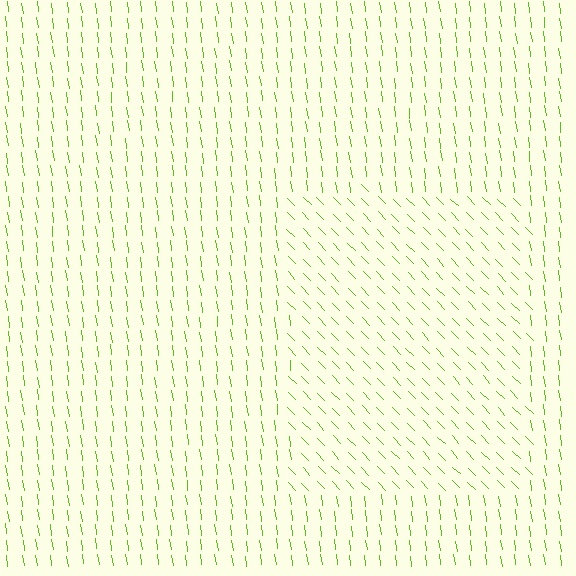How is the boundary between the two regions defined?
The boundary is defined purely by a change in line orientation (approximately 36 degrees difference). All lines are the same color and thickness.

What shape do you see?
I see a rectangle.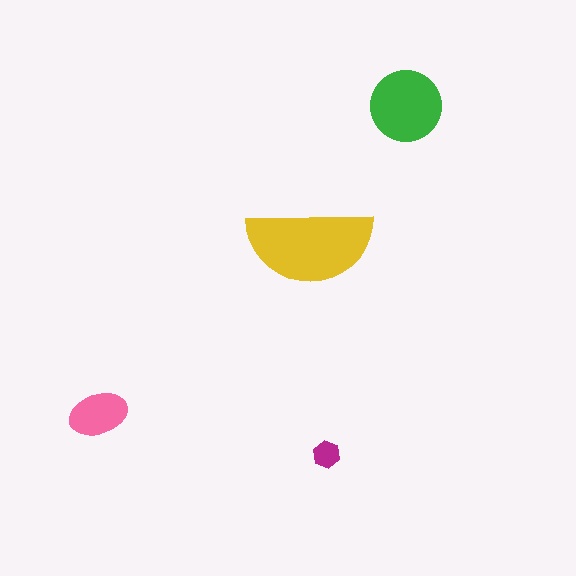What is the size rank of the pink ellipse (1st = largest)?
3rd.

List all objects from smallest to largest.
The magenta hexagon, the pink ellipse, the green circle, the yellow semicircle.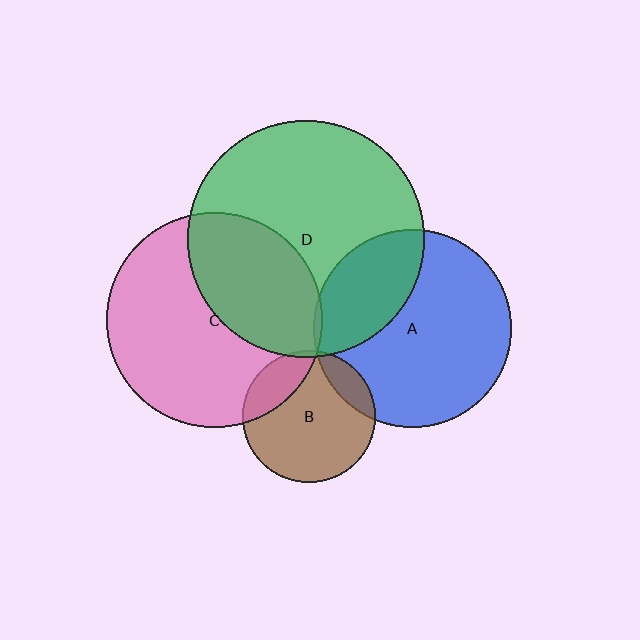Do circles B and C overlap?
Yes.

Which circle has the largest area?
Circle D (green).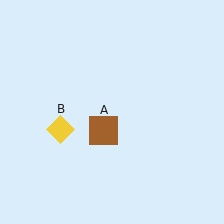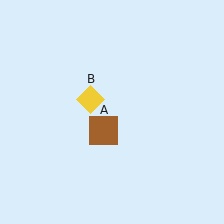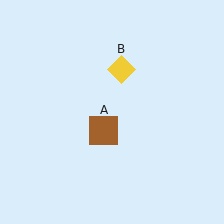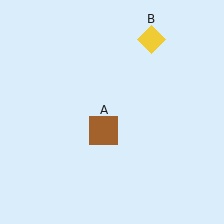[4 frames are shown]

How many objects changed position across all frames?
1 object changed position: yellow diamond (object B).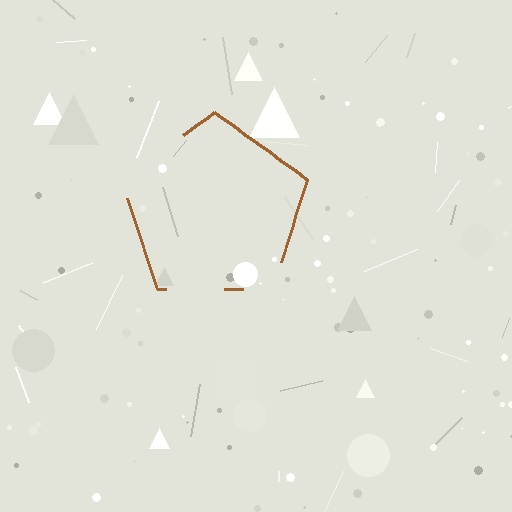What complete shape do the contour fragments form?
The contour fragments form a pentagon.